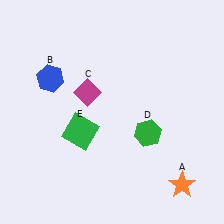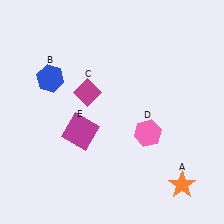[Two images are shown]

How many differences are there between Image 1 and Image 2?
There are 2 differences between the two images.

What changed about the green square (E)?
In Image 1, E is green. In Image 2, it changed to magenta.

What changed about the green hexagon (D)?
In Image 1, D is green. In Image 2, it changed to pink.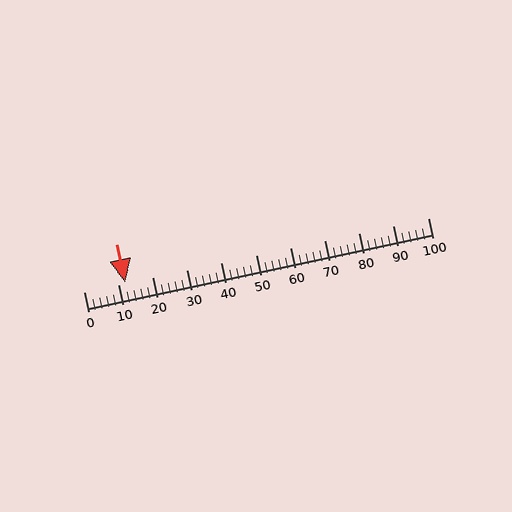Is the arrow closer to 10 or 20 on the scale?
The arrow is closer to 10.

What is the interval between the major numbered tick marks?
The major tick marks are spaced 10 units apart.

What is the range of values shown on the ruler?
The ruler shows values from 0 to 100.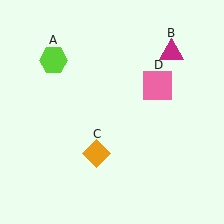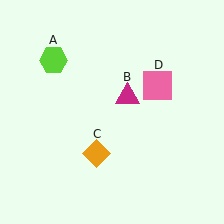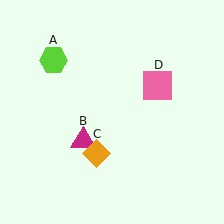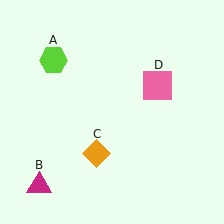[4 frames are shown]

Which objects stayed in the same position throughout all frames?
Lime hexagon (object A) and orange diamond (object C) and pink square (object D) remained stationary.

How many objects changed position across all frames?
1 object changed position: magenta triangle (object B).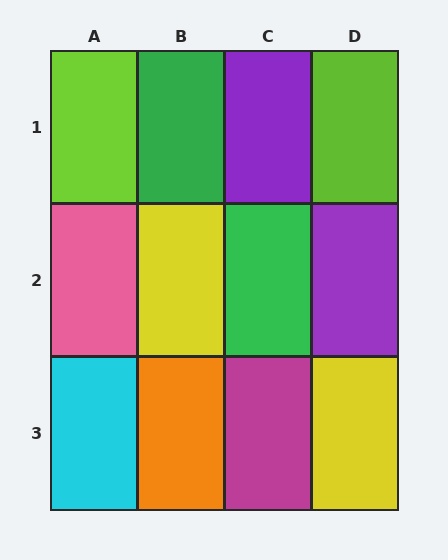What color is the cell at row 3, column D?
Yellow.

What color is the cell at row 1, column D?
Lime.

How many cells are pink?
1 cell is pink.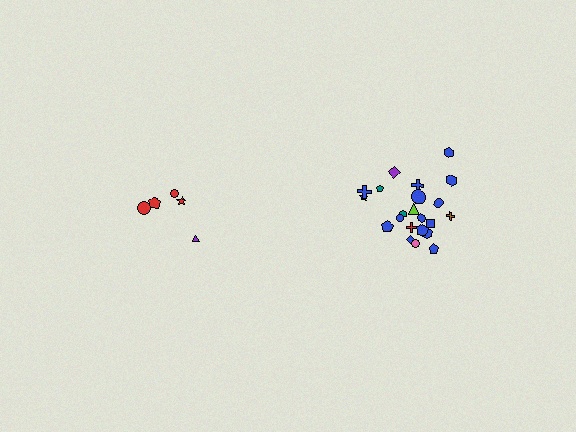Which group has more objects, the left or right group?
The right group.